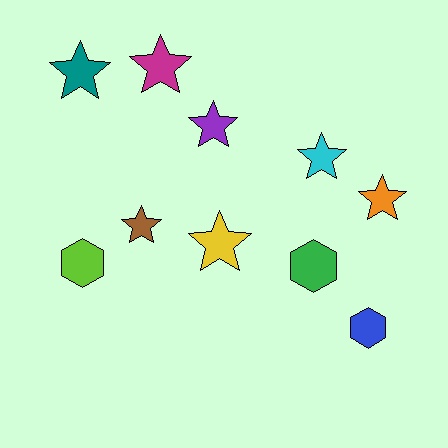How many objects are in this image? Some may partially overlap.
There are 10 objects.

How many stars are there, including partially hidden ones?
There are 7 stars.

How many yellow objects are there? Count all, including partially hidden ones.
There is 1 yellow object.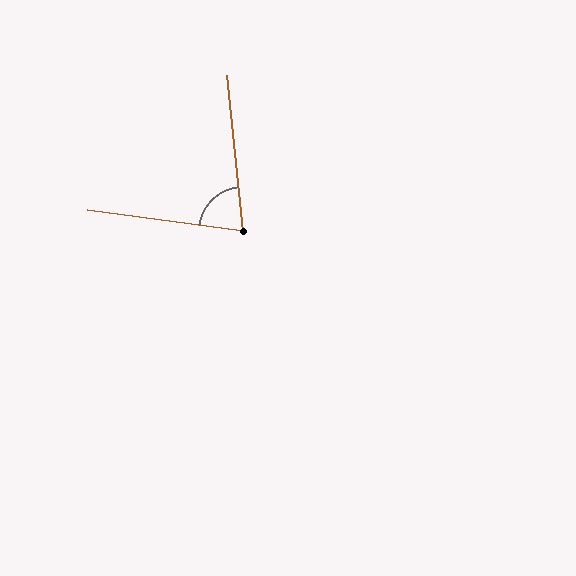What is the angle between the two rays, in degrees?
Approximately 76 degrees.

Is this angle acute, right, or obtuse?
It is acute.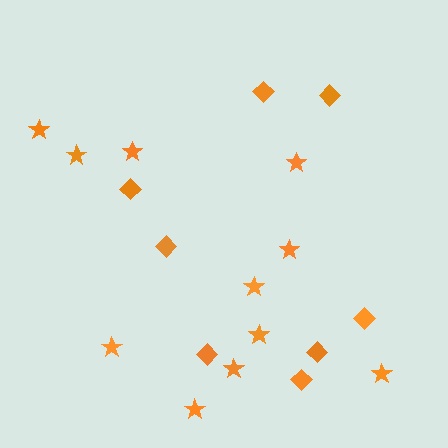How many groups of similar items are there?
There are 2 groups: one group of diamonds (8) and one group of stars (11).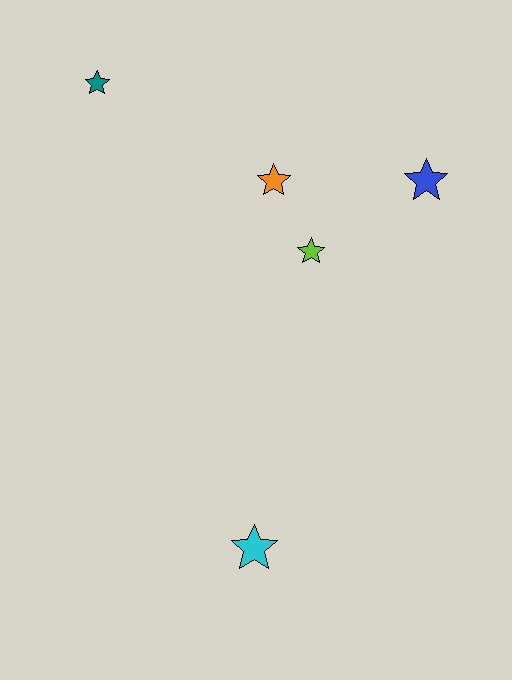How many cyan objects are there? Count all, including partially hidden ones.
There is 1 cyan object.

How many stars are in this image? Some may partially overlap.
There are 5 stars.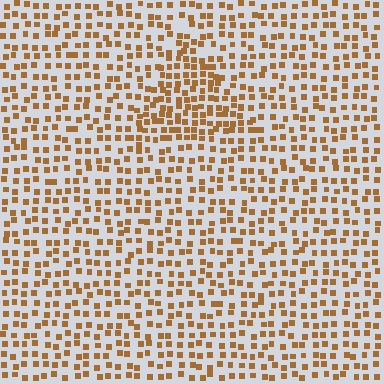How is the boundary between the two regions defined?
The boundary is defined by a change in element density (approximately 1.7x ratio). All elements are the same color, size, and shape.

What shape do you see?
I see a triangle.